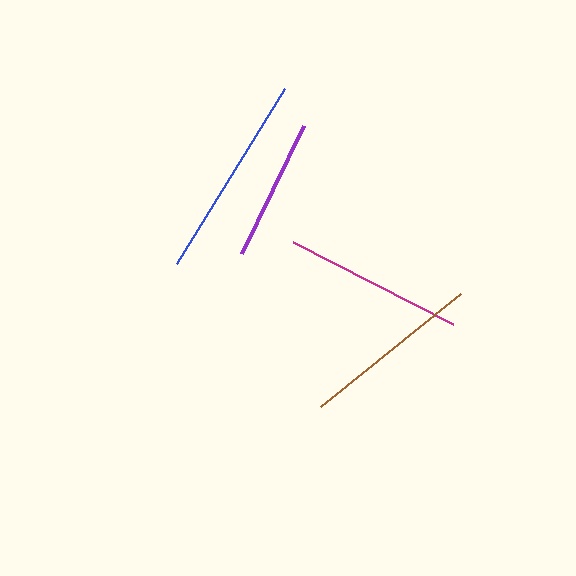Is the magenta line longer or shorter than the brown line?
The magenta line is longer than the brown line.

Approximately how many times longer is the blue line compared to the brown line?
The blue line is approximately 1.1 times the length of the brown line.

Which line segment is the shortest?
The purple line is the shortest at approximately 142 pixels.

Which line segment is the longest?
The blue line is the longest at approximately 207 pixels.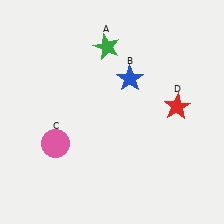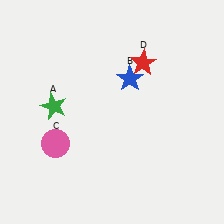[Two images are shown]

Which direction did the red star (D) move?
The red star (D) moved up.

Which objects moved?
The objects that moved are: the green star (A), the red star (D).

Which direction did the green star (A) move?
The green star (A) moved down.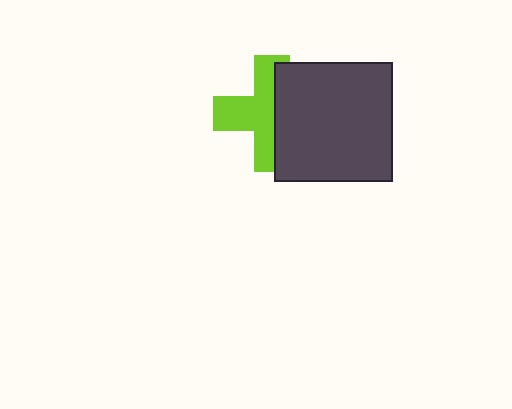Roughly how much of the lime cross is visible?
About half of it is visible (roughly 55%).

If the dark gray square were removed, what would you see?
You would see the complete lime cross.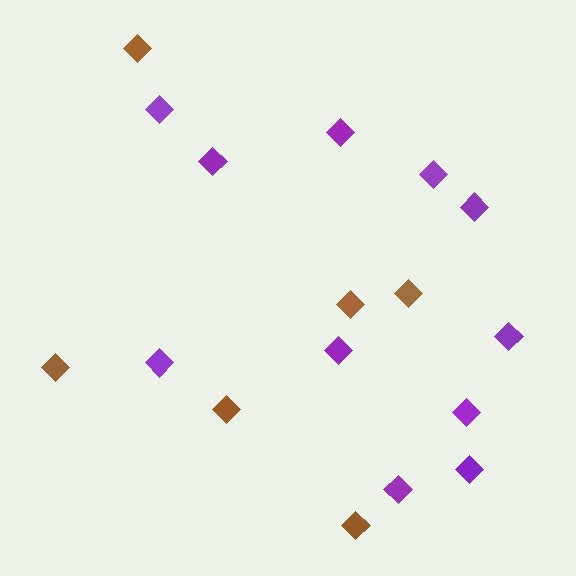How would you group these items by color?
There are 2 groups: one group of brown diamonds (6) and one group of purple diamonds (11).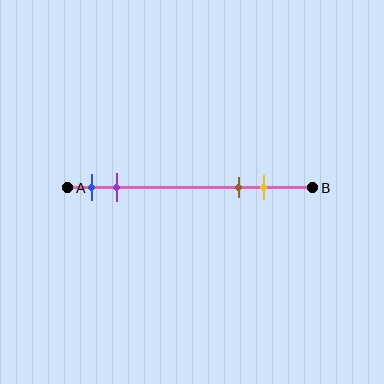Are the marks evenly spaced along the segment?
No, the marks are not evenly spaced.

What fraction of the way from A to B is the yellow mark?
The yellow mark is approximately 80% (0.8) of the way from A to B.